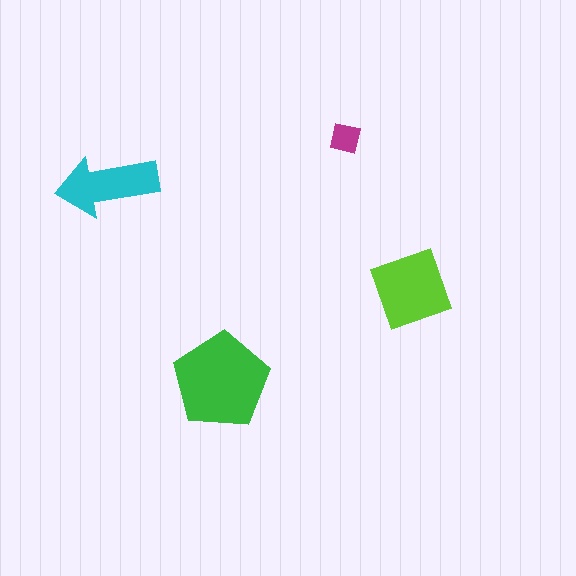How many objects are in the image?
There are 4 objects in the image.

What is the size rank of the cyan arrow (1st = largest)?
3rd.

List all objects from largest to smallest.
The green pentagon, the lime diamond, the cyan arrow, the magenta square.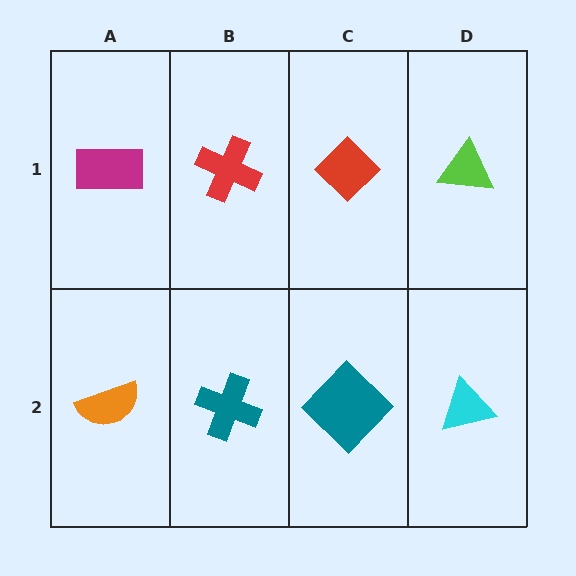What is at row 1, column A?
A magenta rectangle.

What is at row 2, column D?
A cyan triangle.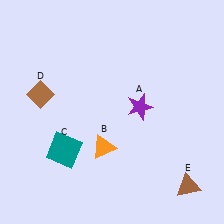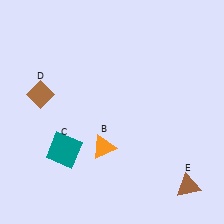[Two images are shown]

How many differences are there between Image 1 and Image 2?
There is 1 difference between the two images.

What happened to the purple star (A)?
The purple star (A) was removed in Image 2. It was in the top-right area of Image 1.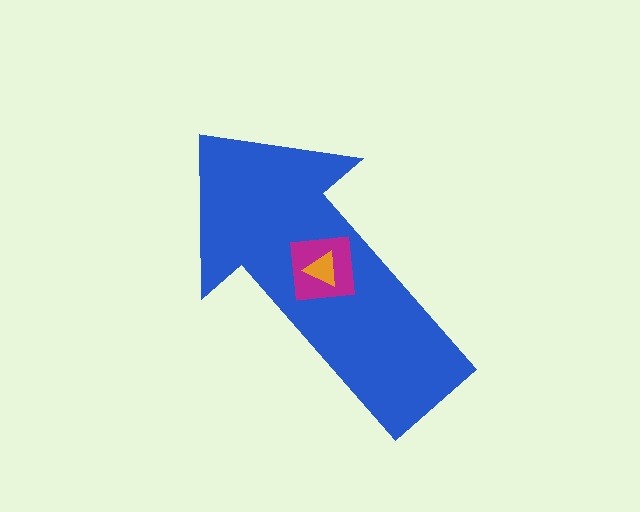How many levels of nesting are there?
3.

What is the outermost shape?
The blue arrow.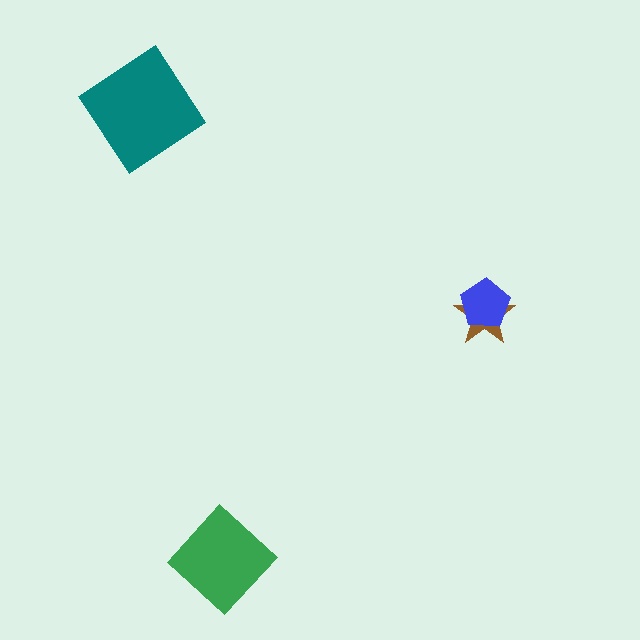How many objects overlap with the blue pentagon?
1 object overlaps with the blue pentagon.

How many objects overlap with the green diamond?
0 objects overlap with the green diamond.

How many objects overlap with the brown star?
1 object overlaps with the brown star.